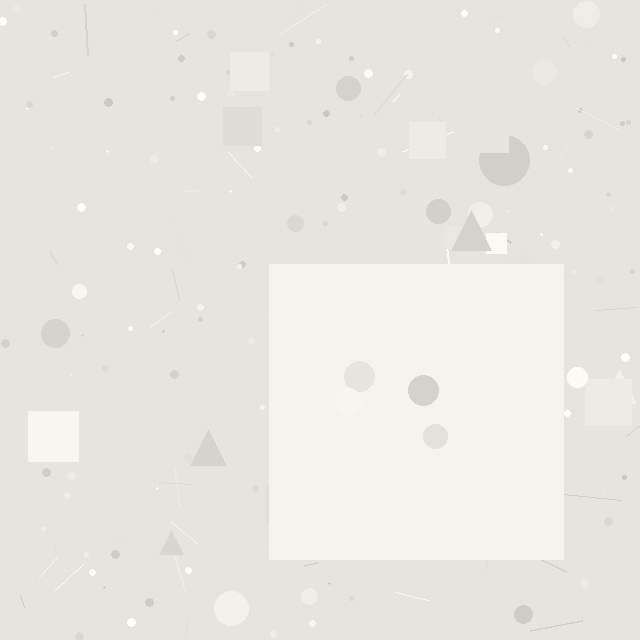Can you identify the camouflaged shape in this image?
The camouflaged shape is a square.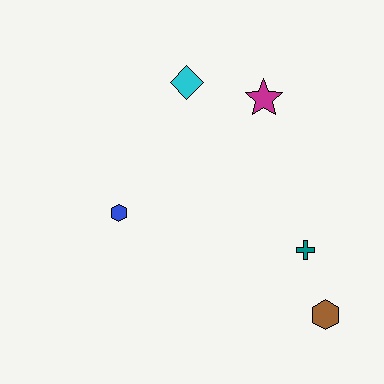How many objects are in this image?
There are 5 objects.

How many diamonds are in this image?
There is 1 diamond.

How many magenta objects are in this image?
There is 1 magenta object.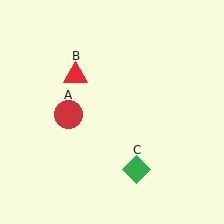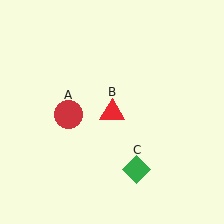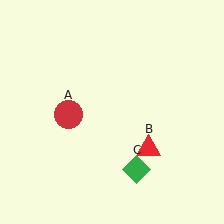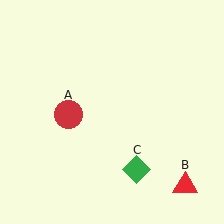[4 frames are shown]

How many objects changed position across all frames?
1 object changed position: red triangle (object B).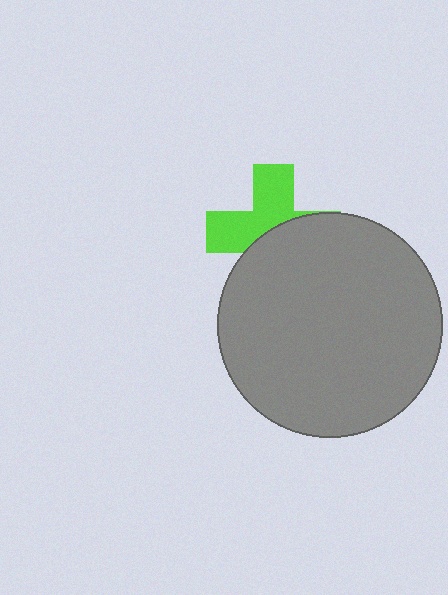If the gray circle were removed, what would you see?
You would see the complete lime cross.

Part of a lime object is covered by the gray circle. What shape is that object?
It is a cross.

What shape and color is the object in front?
The object in front is a gray circle.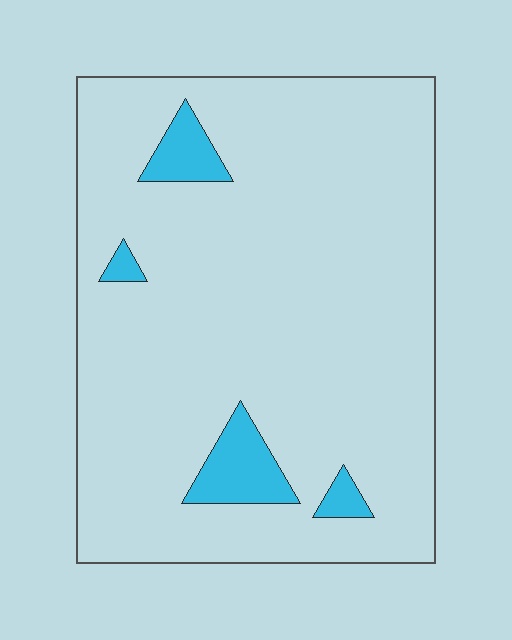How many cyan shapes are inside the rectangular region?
4.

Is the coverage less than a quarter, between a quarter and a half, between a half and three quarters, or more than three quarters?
Less than a quarter.